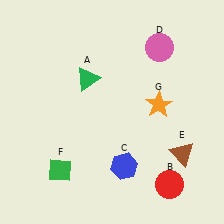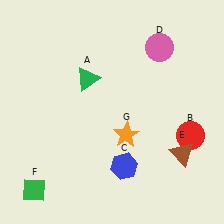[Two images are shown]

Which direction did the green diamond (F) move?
The green diamond (F) moved left.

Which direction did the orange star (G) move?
The orange star (G) moved left.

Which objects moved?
The objects that moved are: the red circle (B), the green diamond (F), the orange star (G).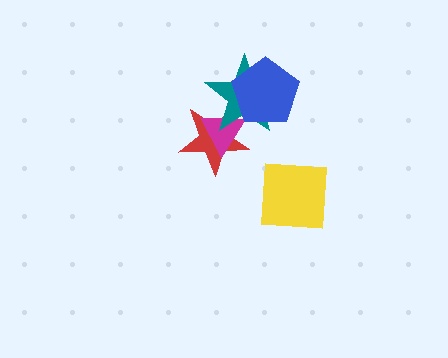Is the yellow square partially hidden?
No, no other shape covers it.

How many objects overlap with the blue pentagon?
1 object overlaps with the blue pentagon.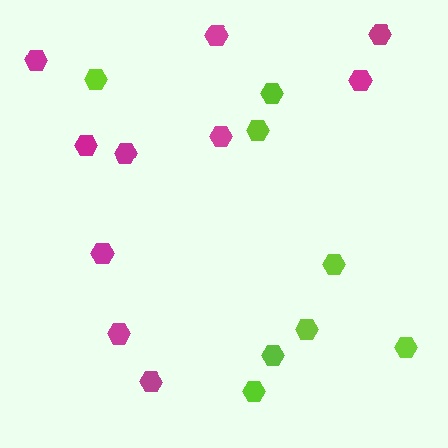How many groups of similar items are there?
There are 2 groups: one group of lime hexagons (8) and one group of magenta hexagons (10).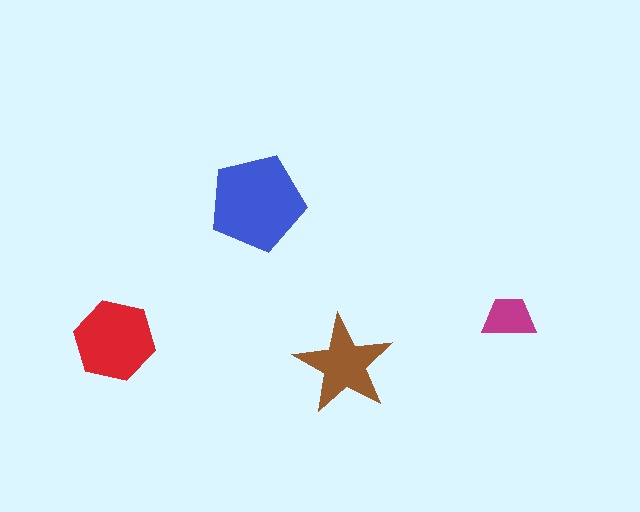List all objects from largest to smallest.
The blue pentagon, the red hexagon, the brown star, the magenta trapezoid.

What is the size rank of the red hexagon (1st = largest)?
2nd.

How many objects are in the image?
There are 4 objects in the image.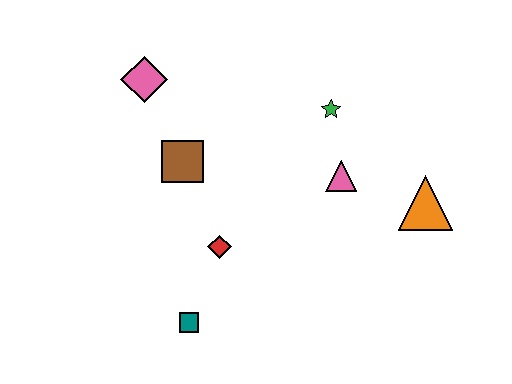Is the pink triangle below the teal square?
No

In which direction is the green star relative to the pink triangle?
The green star is above the pink triangle.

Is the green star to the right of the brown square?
Yes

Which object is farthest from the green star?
The teal square is farthest from the green star.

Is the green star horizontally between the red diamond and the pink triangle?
Yes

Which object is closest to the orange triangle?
The pink triangle is closest to the orange triangle.